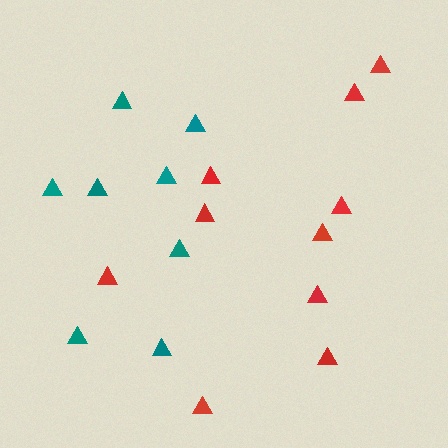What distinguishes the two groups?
There are 2 groups: one group of teal triangles (8) and one group of red triangles (10).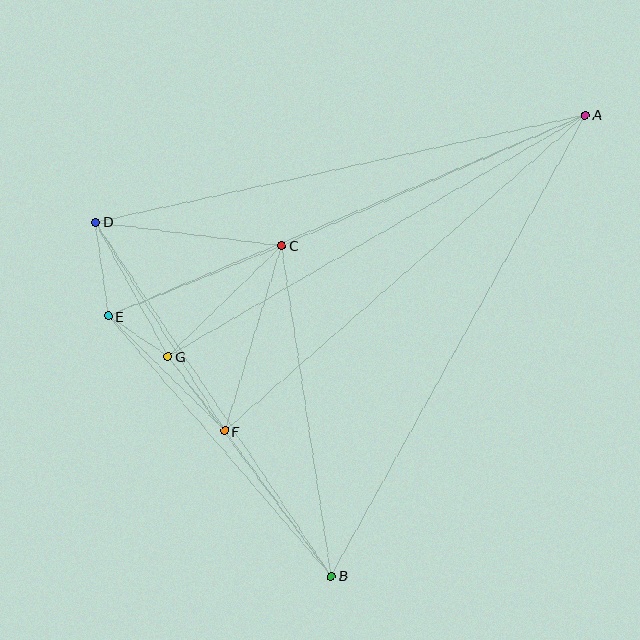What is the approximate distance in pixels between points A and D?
The distance between A and D is approximately 501 pixels.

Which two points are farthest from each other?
Points A and B are farthest from each other.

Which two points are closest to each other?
Points E and G are closest to each other.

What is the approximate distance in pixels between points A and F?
The distance between A and F is approximately 479 pixels.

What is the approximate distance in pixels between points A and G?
The distance between A and G is approximately 482 pixels.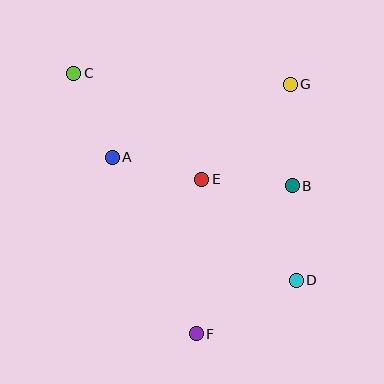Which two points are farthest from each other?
Points C and D are farthest from each other.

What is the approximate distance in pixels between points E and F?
The distance between E and F is approximately 154 pixels.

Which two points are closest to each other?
Points B and E are closest to each other.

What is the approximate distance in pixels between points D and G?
The distance between D and G is approximately 196 pixels.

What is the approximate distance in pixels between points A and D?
The distance between A and D is approximately 221 pixels.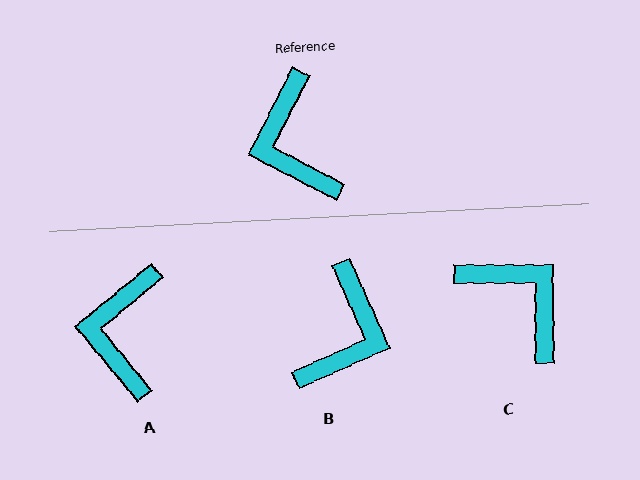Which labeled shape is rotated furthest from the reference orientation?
C, about 152 degrees away.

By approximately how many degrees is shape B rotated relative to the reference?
Approximately 141 degrees counter-clockwise.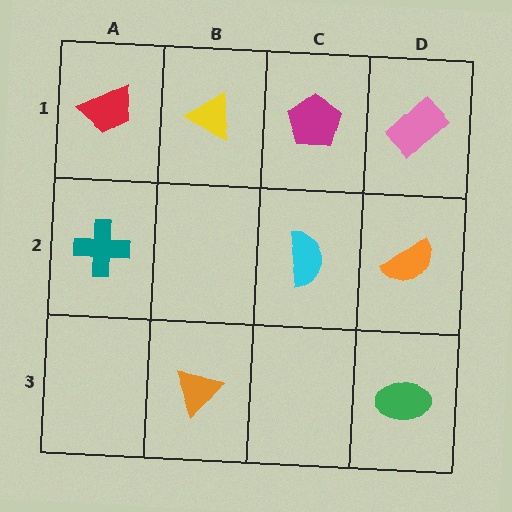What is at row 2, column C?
A cyan semicircle.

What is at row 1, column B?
A yellow triangle.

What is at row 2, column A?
A teal cross.